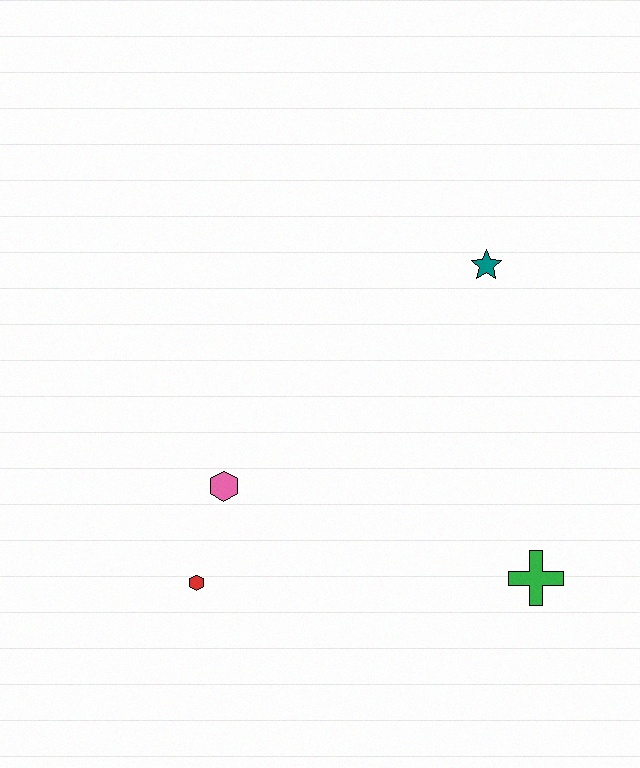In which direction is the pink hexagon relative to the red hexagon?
The pink hexagon is above the red hexagon.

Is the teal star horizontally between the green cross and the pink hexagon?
Yes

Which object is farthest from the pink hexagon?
The teal star is farthest from the pink hexagon.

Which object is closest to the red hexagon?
The pink hexagon is closest to the red hexagon.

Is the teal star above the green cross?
Yes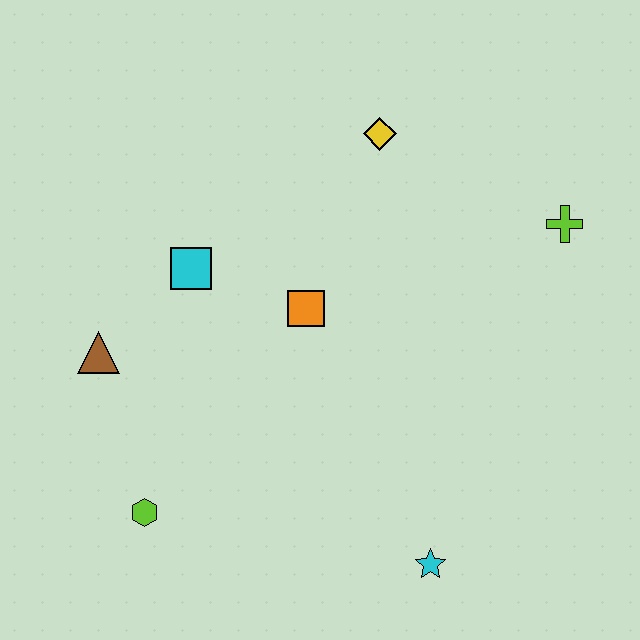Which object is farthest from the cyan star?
The yellow diamond is farthest from the cyan star.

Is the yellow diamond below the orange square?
No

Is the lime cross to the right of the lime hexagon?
Yes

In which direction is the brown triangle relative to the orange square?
The brown triangle is to the left of the orange square.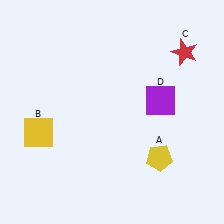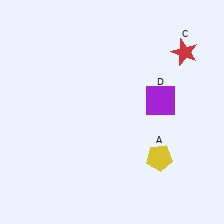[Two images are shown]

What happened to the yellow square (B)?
The yellow square (B) was removed in Image 2. It was in the bottom-left area of Image 1.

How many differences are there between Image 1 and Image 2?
There is 1 difference between the two images.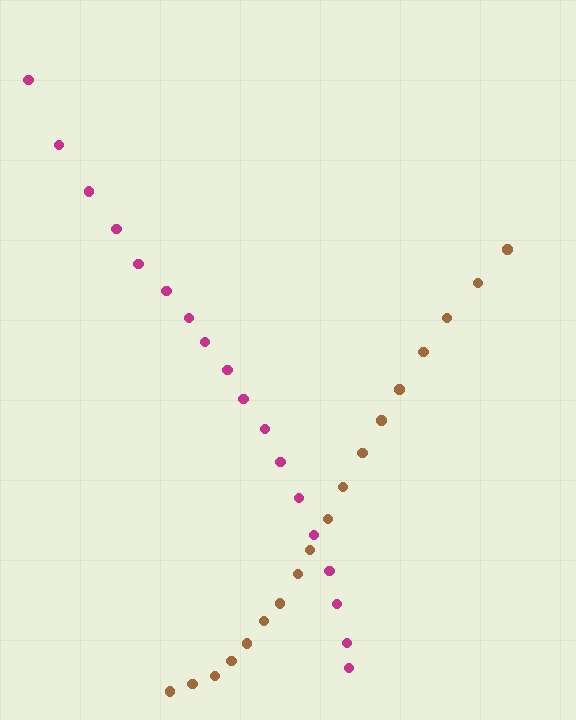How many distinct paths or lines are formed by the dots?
There are 2 distinct paths.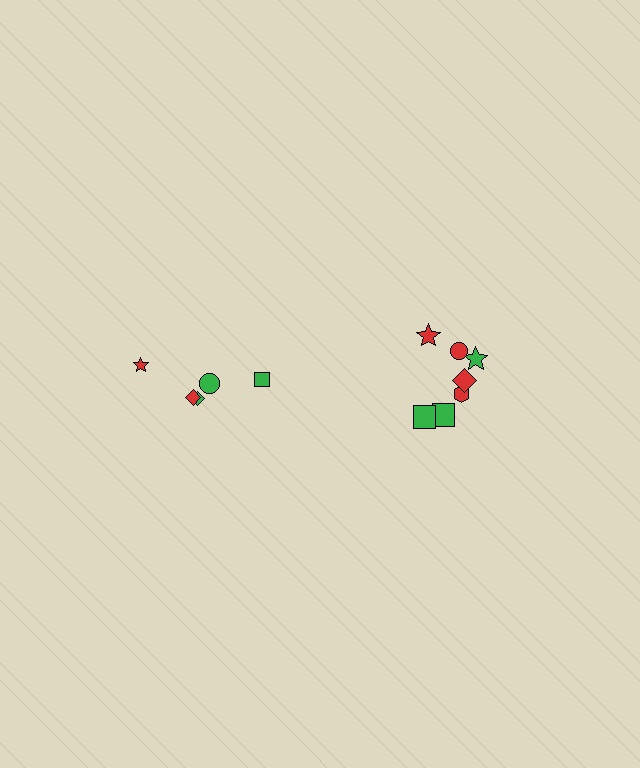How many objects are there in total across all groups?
There are 12 objects.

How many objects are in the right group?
There are 7 objects.